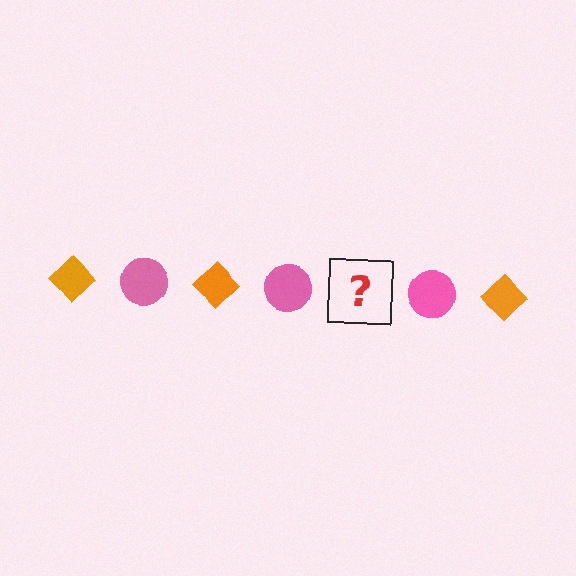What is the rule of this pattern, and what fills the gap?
The rule is that the pattern alternates between orange diamond and pink circle. The gap should be filled with an orange diamond.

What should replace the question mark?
The question mark should be replaced with an orange diamond.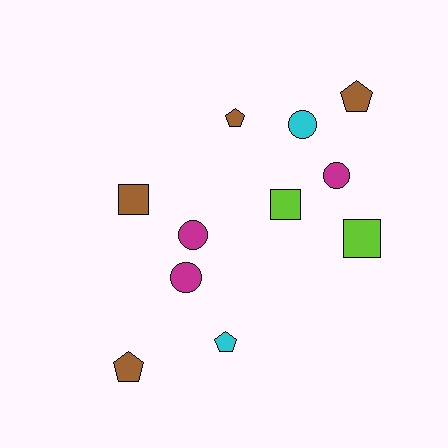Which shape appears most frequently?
Circle, with 4 objects.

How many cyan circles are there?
There is 1 cyan circle.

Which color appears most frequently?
Brown, with 4 objects.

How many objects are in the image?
There are 11 objects.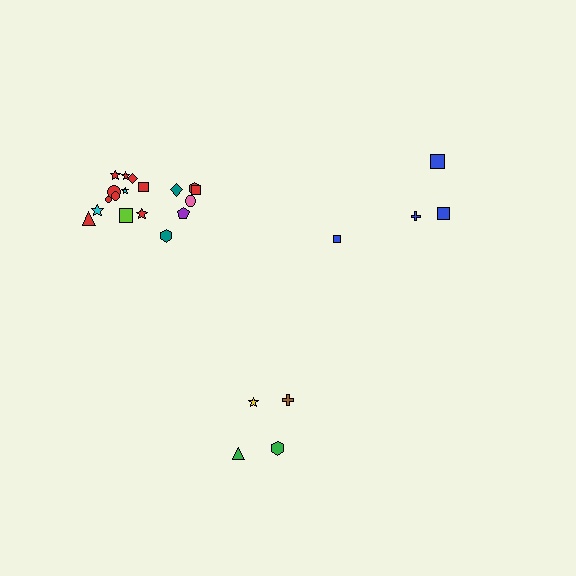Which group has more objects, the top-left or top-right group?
The top-left group.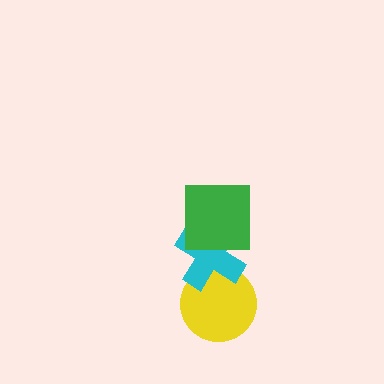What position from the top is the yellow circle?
The yellow circle is 3rd from the top.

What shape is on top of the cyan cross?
The green square is on top of the cyan cross.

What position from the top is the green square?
The green square is 1st from the top.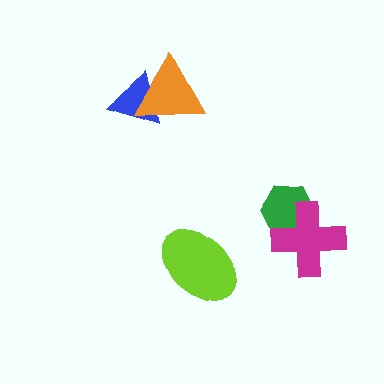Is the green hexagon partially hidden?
Yes, it is partially covered by another shape.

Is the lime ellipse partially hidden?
No, no other shape covers it.